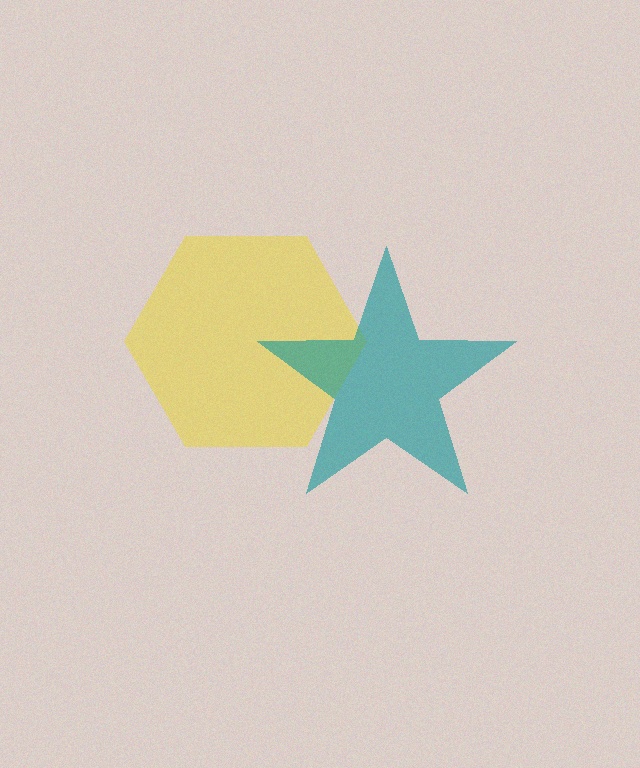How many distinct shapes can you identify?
There are 2 distinct shapes: a yellow hexagon, a teal star.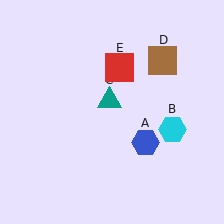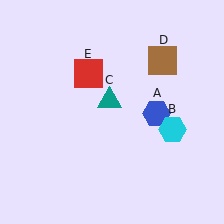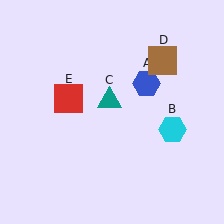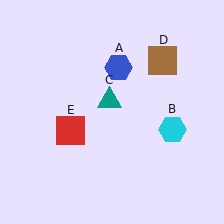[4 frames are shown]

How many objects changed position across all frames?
2 objects changed position: blue hexagon (object A), red square (object E).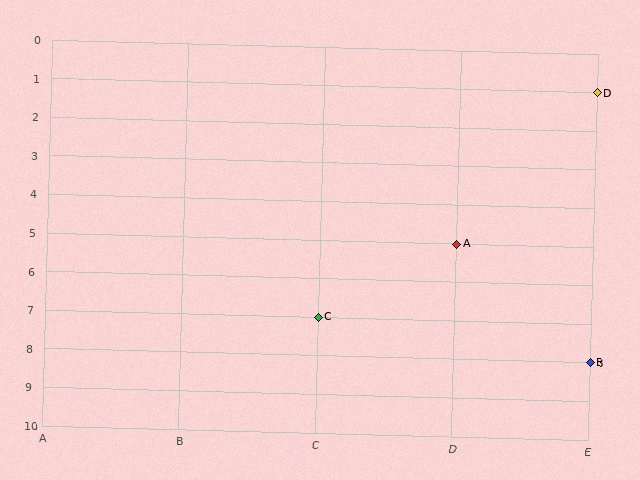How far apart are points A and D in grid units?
Points A and D are 1 column and 4 rows apart (about 4.1 grid units diagonally).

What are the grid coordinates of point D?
Point D is at grid coordinates (E, 1).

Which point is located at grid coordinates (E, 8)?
Point B is at (E, 8).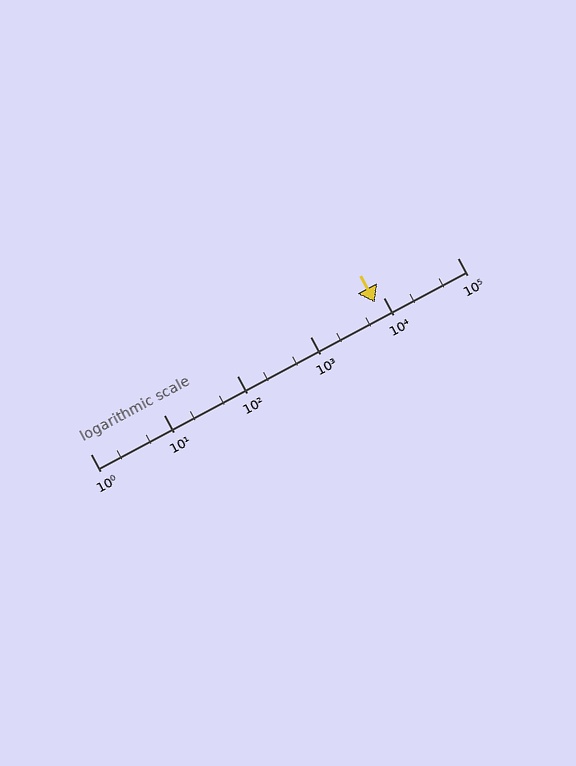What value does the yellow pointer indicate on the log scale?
The pointer indicates approximately 7500.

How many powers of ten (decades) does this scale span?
The scale spans 5 decades, from 1 to 100000.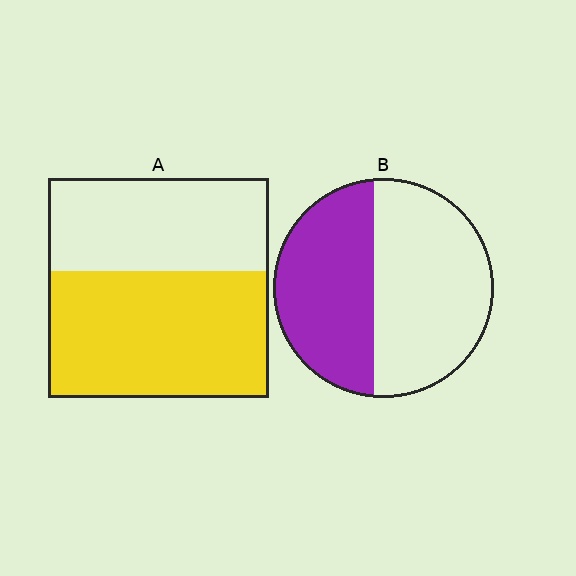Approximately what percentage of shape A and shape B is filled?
A is approximately 60% and B is approximately 45%.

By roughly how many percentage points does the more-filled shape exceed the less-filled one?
By roughly 15 percentage points (A over B).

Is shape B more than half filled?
No.